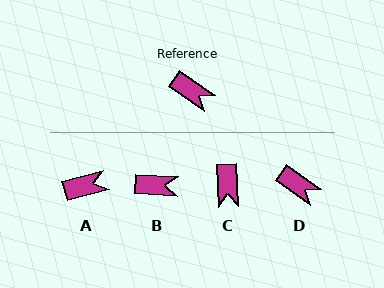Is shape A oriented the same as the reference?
No, it is off by about 50 degrees.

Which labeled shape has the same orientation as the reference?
D.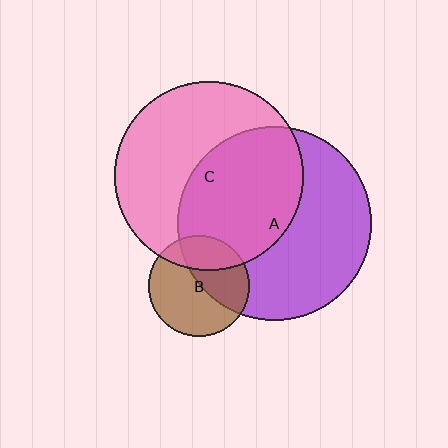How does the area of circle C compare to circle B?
Approximately 3.5 times.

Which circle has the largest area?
Circle A (purple).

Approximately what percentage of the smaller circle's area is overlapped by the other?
Approximately 25%.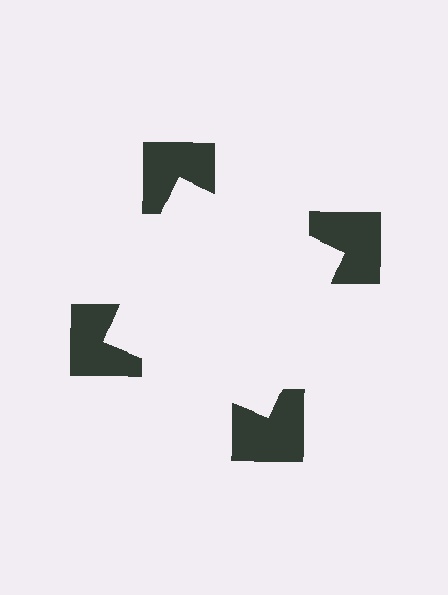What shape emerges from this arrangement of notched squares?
An illusory square — its edges are inferred from the aligned wedge cuts in the notched squares, not physically drawn.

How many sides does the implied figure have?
4 sides.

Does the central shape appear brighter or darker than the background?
It typically appears slightly brighter than the background, even though no actual brightness change is drawn.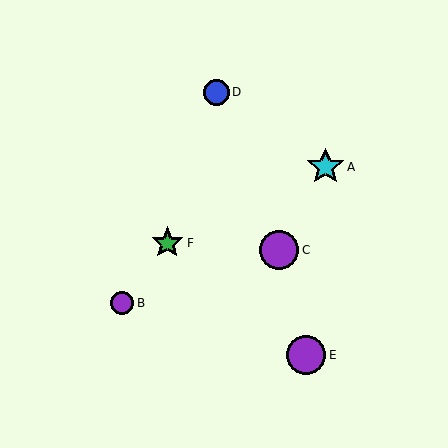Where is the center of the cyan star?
The center of the cyan star is at (326, 167).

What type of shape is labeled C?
Shape C is a purple circle.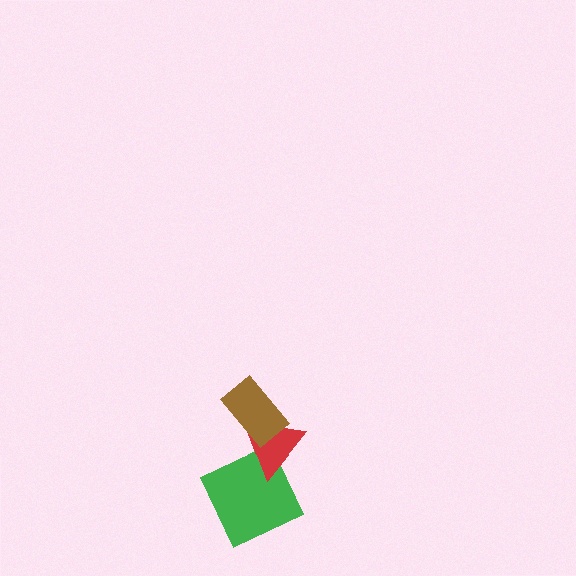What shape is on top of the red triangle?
The brown rectangle is on top of the red triangle.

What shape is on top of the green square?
The red triangle is on top of the green square.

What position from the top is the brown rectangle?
The brown rectangle is 1st from the top.